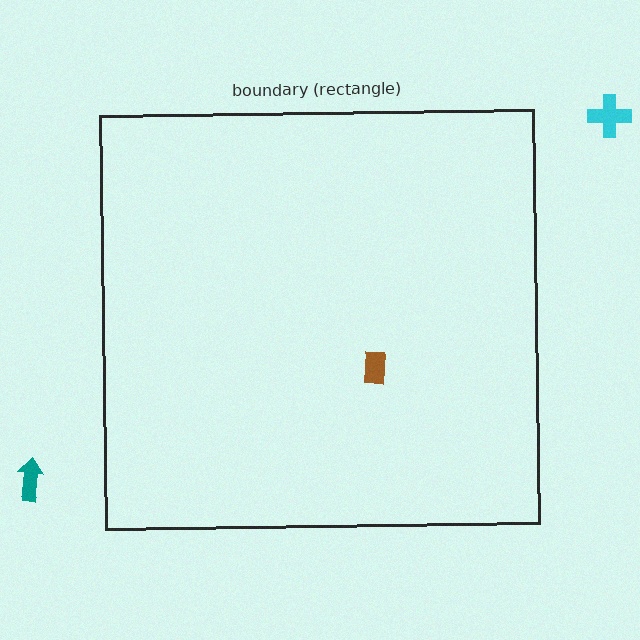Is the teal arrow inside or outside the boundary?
Outside.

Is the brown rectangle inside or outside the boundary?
Inside.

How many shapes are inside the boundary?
1 inside, 2 outside.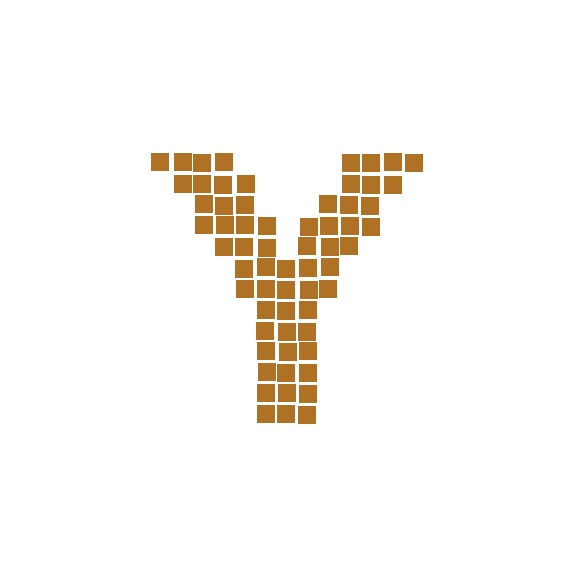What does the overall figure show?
The overall figure shows the letter Y.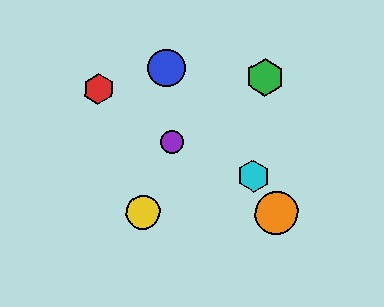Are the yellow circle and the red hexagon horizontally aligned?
No, the yellow circle is at y≈212 and the red hexagon is at y≈89.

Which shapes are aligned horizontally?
The yellow circle, the orange circle are aligned horizontally.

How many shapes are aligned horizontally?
2 shapes (the yellow circle, the orange circle) are aligned horizontally.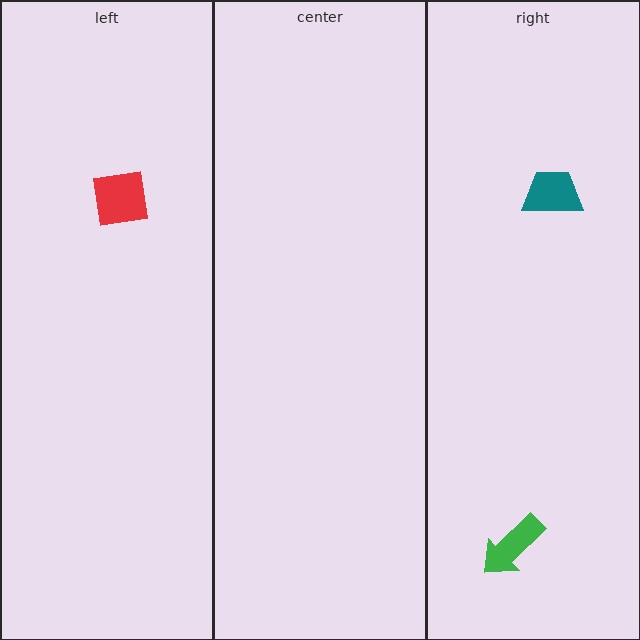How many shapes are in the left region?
1.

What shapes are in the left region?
The red square.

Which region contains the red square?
The left region.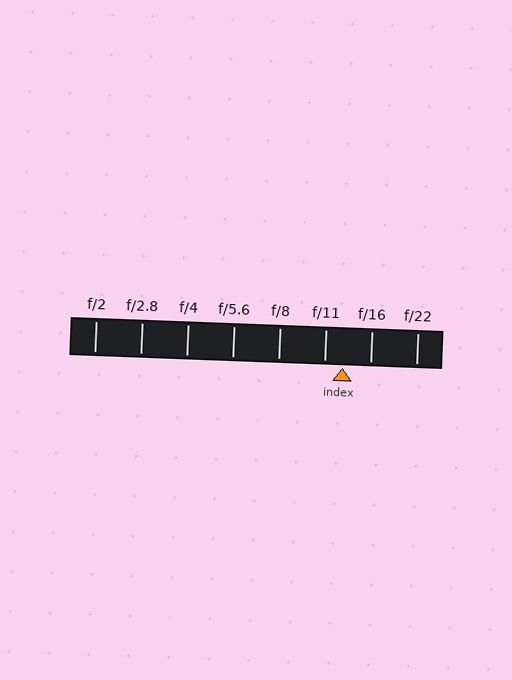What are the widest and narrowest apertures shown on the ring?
The widest aperture shown is f/2 and the narrowest is f/22.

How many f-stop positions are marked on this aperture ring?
There are 8 f-stop positions marked.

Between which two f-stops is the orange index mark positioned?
The index mark is between f/11 and f/16.